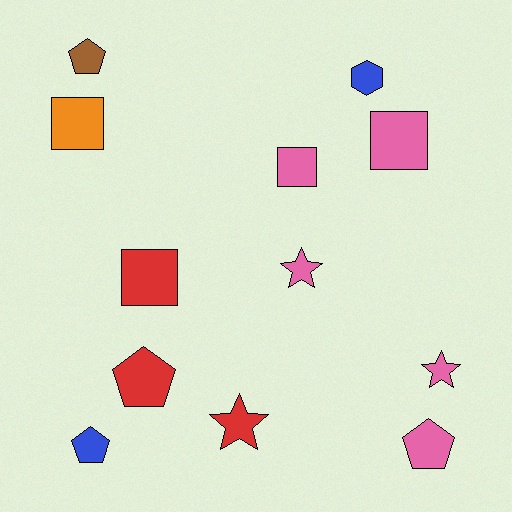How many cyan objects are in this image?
There are no cyan objects.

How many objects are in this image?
There are 12 objects.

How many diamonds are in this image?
There are no diamonds.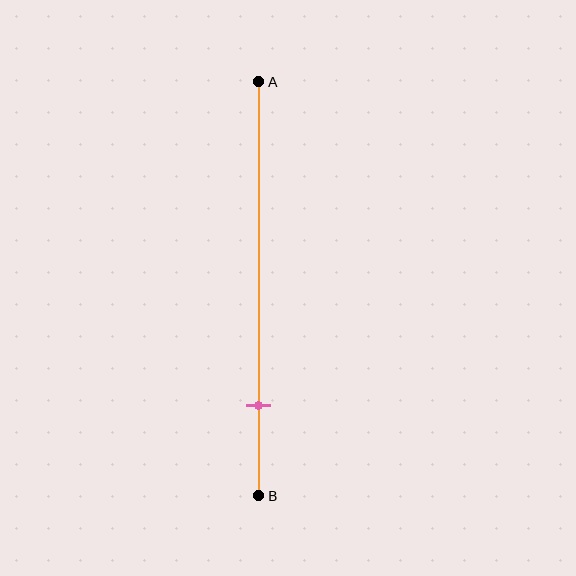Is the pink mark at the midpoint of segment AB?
No, the mark is at about 80% from A, not at the 50% midpoint.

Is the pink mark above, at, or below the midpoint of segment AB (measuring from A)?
The pink mark is below the midpoint of segment AB.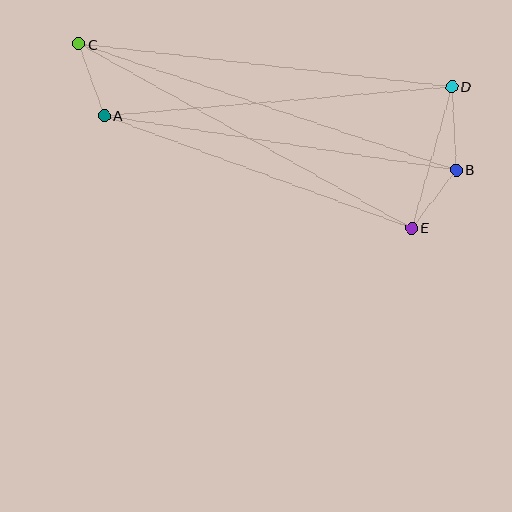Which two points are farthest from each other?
Points B and C are farthest from each other.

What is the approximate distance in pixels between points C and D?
The distance between C and D is approximately 375 pixels.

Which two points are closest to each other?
Points B and E are closest to each other.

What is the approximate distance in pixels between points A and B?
The distance between A and B is approximately 356 pixels.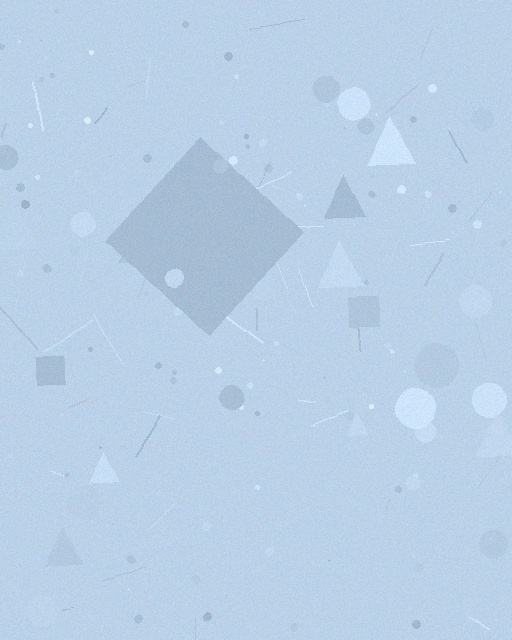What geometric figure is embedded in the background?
A diamond is embedded in the background.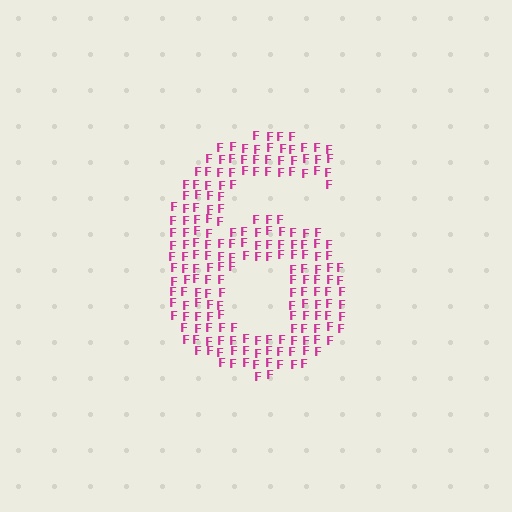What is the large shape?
The large shape is the digit 6.